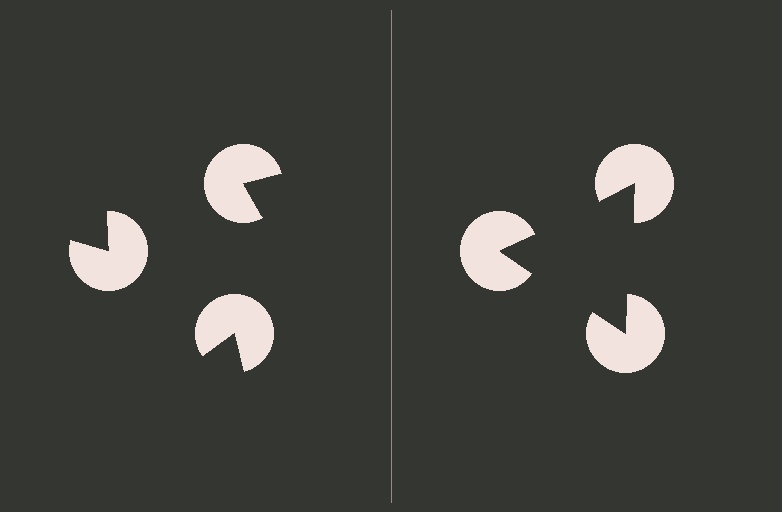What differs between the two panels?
The pac-man discs are positioned identically on both sides; only the wedge orientations differ. On the right they align to a triangle; on the left they are misaligned.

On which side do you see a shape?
An illusory triangle appears on the right side. On the left side the wedge cuts are rotated, so no coherent shape forms.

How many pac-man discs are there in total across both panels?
6 — 3 on each side.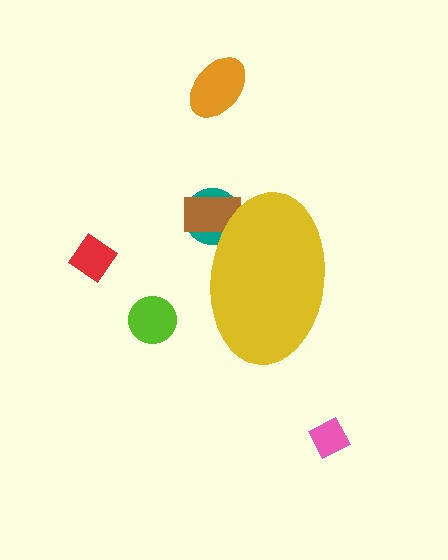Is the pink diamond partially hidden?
No, the pink diamond is fully visible.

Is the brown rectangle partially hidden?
Yes, the brown rectangle is partially hidden behind the yellow ellipse.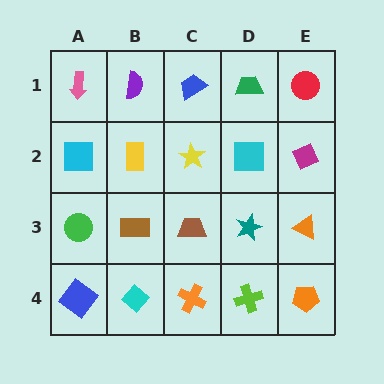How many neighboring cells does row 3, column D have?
4.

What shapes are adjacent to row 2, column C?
A blue trapezoid (row 1, column C), a brown trapezoid (row 3, column C), a yellow rectangle (row 2, column B), a cyan square (row 2, column D).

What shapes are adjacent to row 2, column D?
A green trapezoid (row 1, column D), a teal star (row 3, column D), a yellow star (row 2, column C), a magenta diamond (row 2, column E).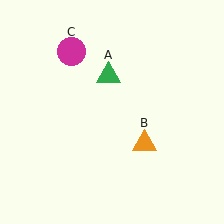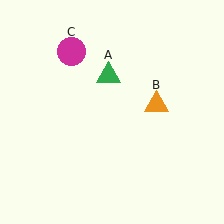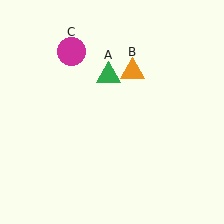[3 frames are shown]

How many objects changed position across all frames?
1 object changed position: orange triangle (object B).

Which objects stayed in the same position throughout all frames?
Green triangle (object A) and magenta circle (object C) remained stationary.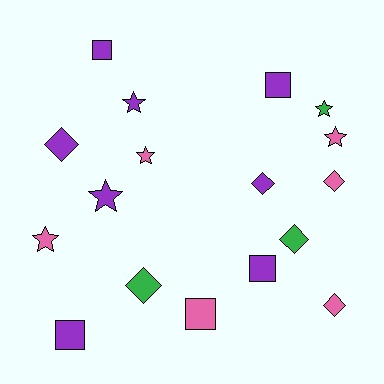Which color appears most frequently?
Purple, with 8 objects.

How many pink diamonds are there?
There are 2 pink diamonds.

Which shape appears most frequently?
Diamond, with 6 objects.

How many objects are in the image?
There are 17 objects.